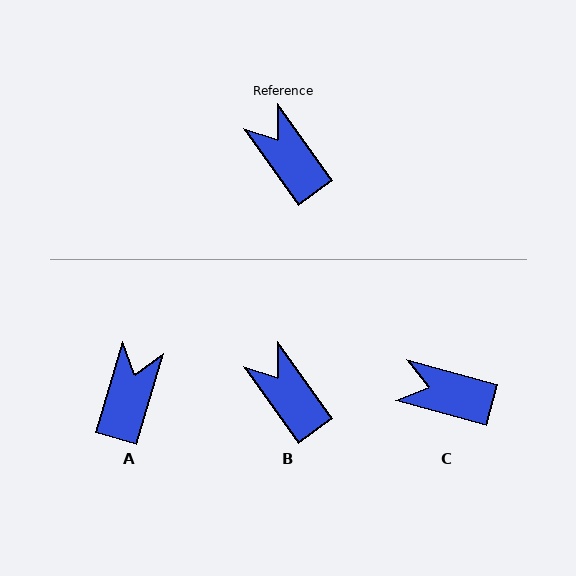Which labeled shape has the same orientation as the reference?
B.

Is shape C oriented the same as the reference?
No, it is off by about 39 degrees.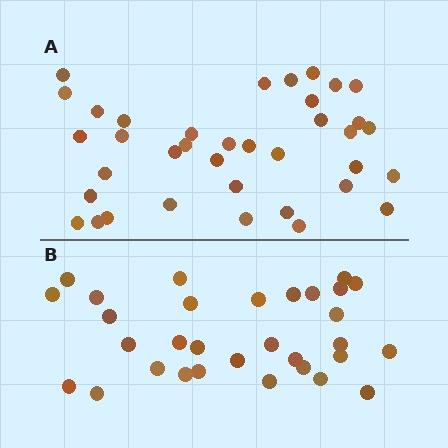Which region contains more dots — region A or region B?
Region A (the top region) has more dots.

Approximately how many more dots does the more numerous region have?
Region A has about 6 more dots than region B.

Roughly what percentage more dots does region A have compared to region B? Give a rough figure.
About 20% more.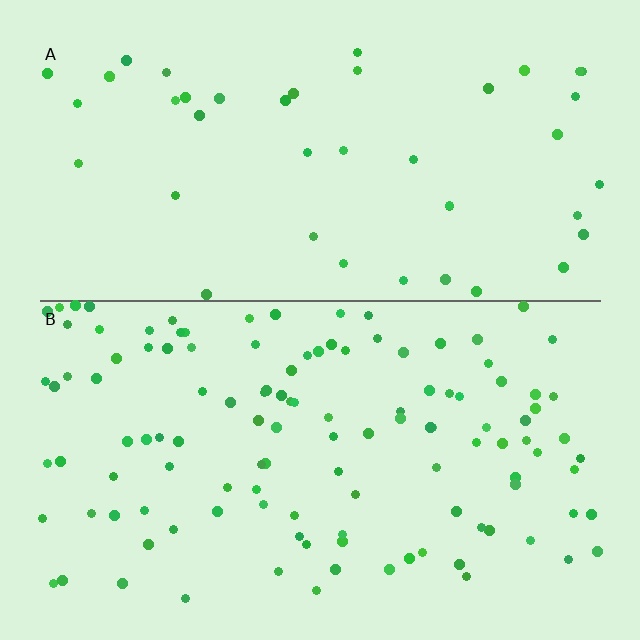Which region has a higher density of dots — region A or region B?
B (the bottom).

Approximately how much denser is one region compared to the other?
Approximately 2.8× — region B over region A.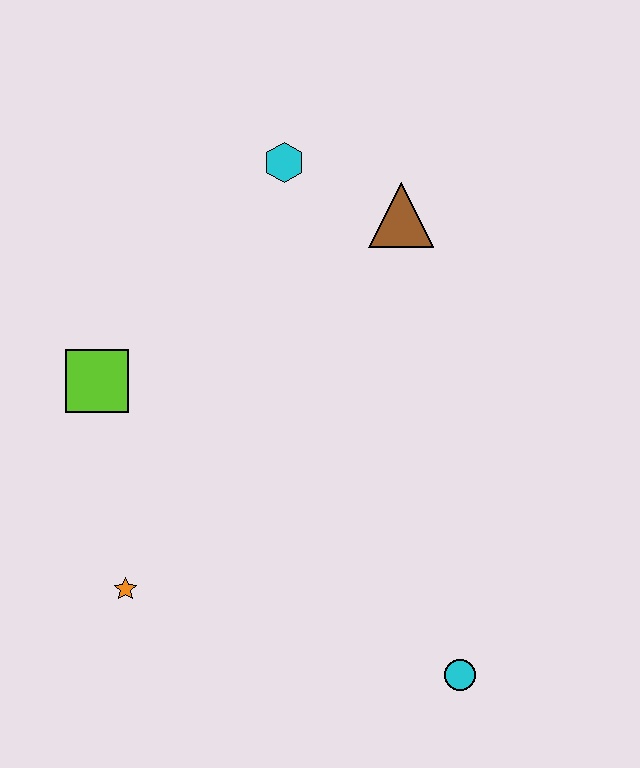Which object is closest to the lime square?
The orange star is closest to the lime square.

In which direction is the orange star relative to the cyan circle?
The orange star is to the left of the cyan circle.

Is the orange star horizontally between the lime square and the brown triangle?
Yes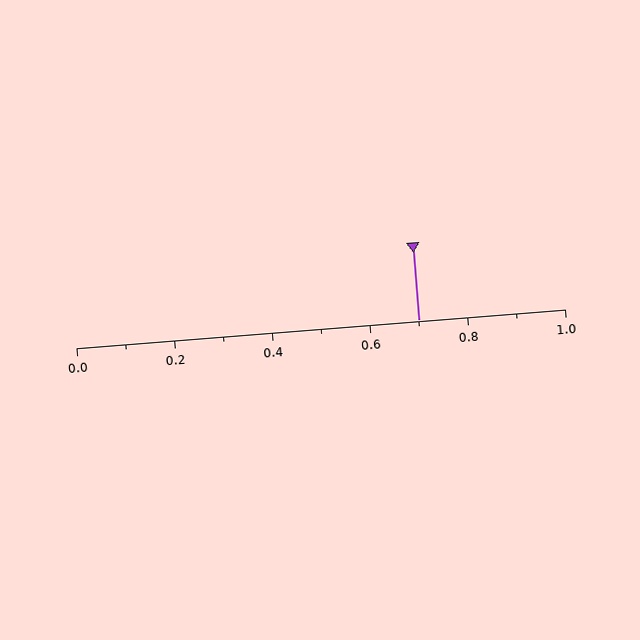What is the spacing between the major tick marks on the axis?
The major ticks are spaced 0.2 apart.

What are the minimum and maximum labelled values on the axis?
The axis runs from 0.0 to 1.0.